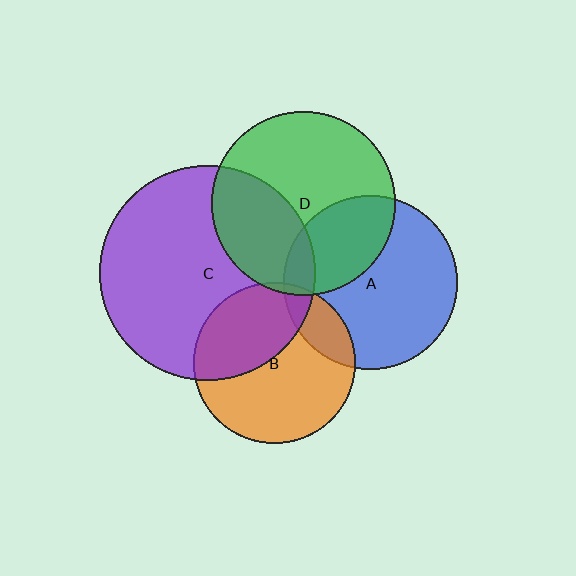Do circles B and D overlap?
Yes.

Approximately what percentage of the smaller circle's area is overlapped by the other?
Approximately 5%.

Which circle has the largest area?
Circle C (purple).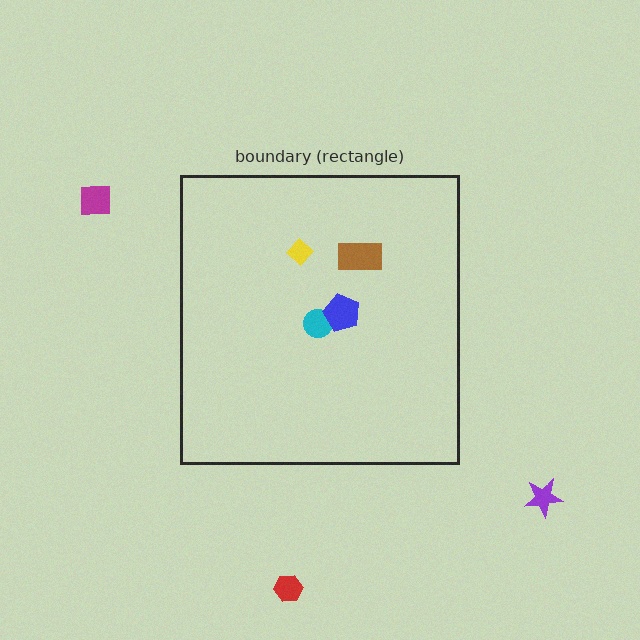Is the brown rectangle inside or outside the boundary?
Inside.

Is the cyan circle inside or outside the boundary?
Inside.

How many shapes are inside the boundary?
4 inside, 3 outside.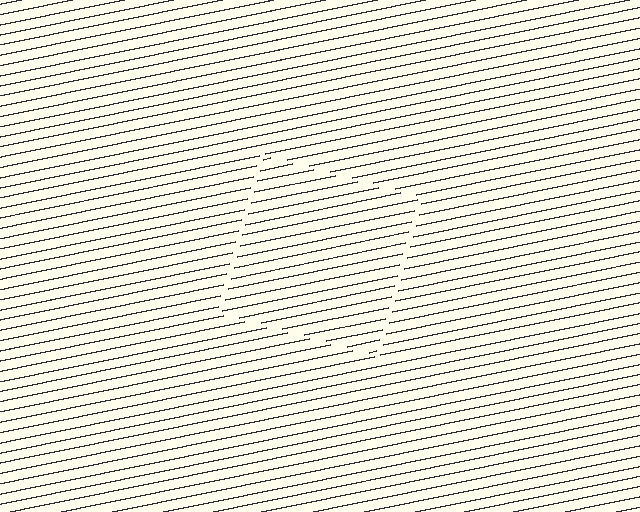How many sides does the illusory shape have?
4 sides — the line-ends trace a square.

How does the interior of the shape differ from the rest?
The interior of the shape contains the same grating, shifted by half a period — the contour is defined by the phase discontinuity where line-ends from the inner and outer gratings abut.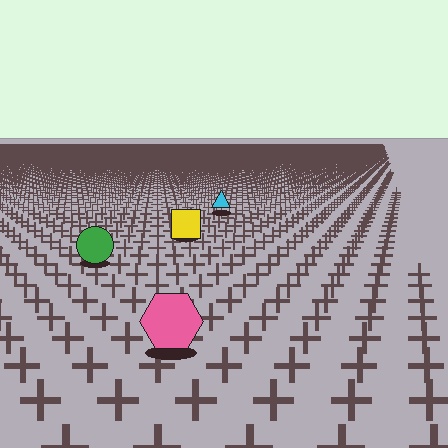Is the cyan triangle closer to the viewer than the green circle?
No. The green circle is closer — you can tell from the texture gradient: the ground texture is coarser near it.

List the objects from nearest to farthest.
From nearest to farthest: the pink hexagon, the green circle, the yellow square, the cyan triangle.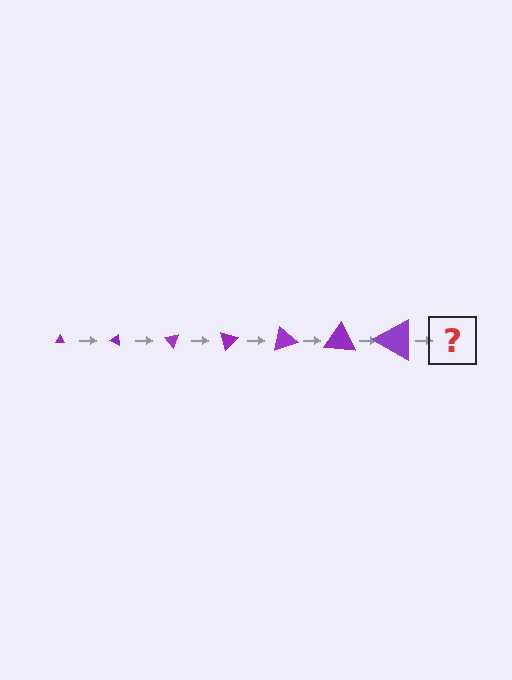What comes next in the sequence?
The next element should be a triangle, larger than the previous one and rotated 175 degrees from the start.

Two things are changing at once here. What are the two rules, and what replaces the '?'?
The two rules are that the triangle grows larger each step and it rotates 25 degrees each step. The '?' should be a triangle, larger than the previous one and rotated 175 degrees from the start.